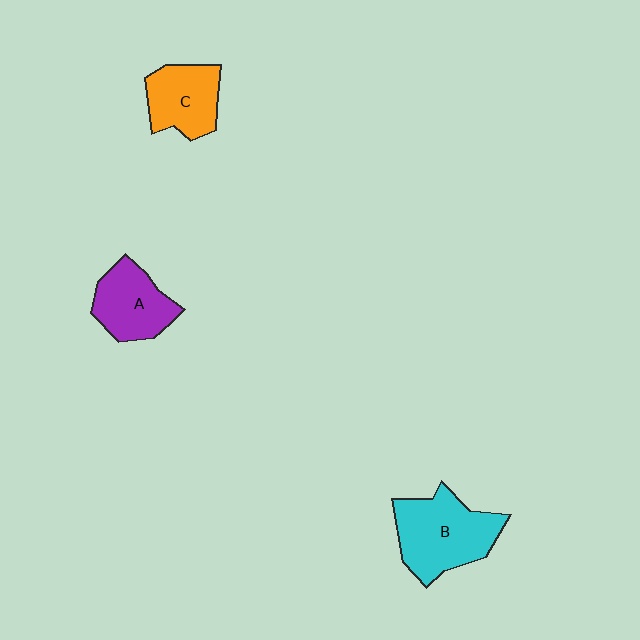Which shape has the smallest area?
Shape C (orange).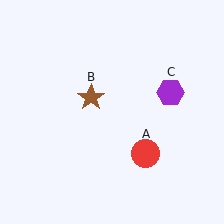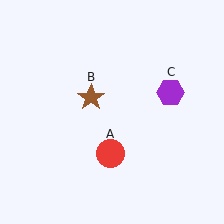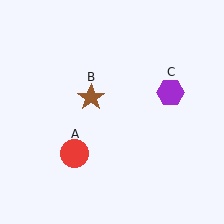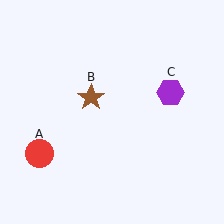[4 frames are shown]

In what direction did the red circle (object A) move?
The red circle (object A) moved left.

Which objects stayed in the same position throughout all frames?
Brown star (object B) and purple hexagon (object C) remained stationary.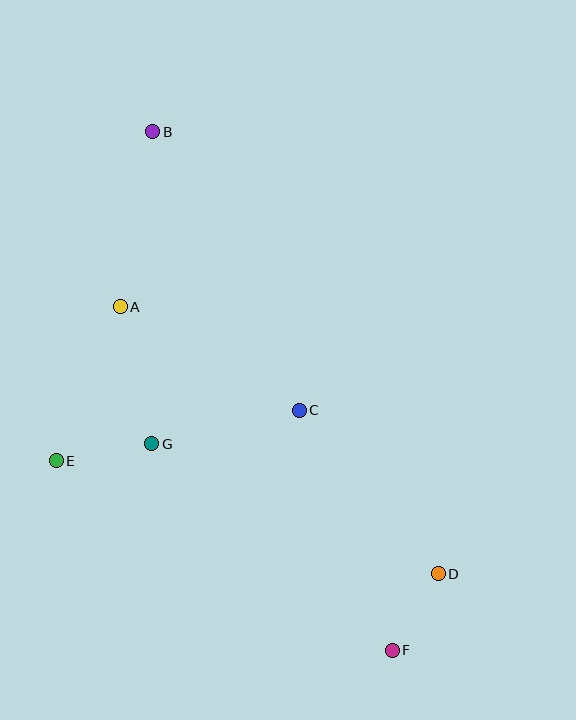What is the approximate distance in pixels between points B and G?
The distance between B and G is approximately 312 pixels.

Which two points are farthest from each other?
Points B and F are farthest from each other.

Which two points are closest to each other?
Points D and F are closest to each other.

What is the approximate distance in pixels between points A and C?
The distance between A and C is approximately 207 pixels.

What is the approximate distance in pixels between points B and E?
The distance between B and E is approximately 343 pixels.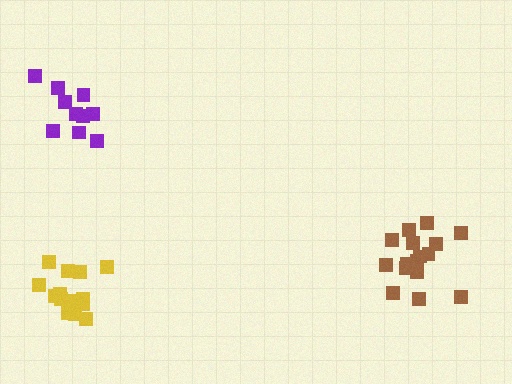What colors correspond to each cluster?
The clusters are colored: purple, yellow, brown.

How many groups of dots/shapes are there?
There are 3 groups.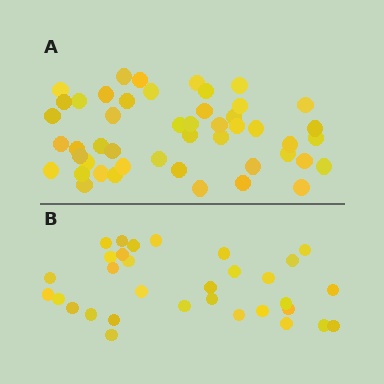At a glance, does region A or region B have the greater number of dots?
Region A (the top region) has more dots.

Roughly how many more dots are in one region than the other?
Region A has approximately 15 more dots than region B.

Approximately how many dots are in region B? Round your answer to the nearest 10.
About 30 dots. (The exact count is 32, which rounds to 30.)